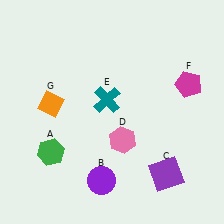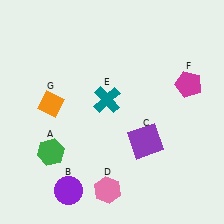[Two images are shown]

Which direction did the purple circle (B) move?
The purple circle (B) moved left.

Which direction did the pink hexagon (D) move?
The pink hexagon (D) moved down.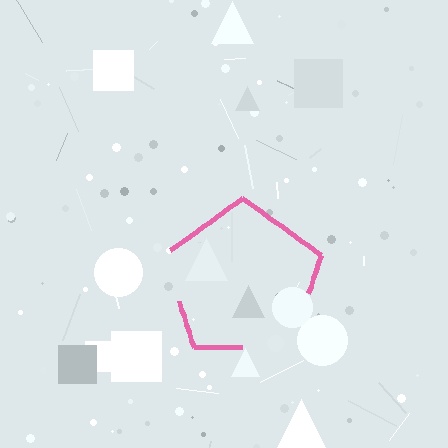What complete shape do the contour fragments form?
The contour fragments form a pentagon.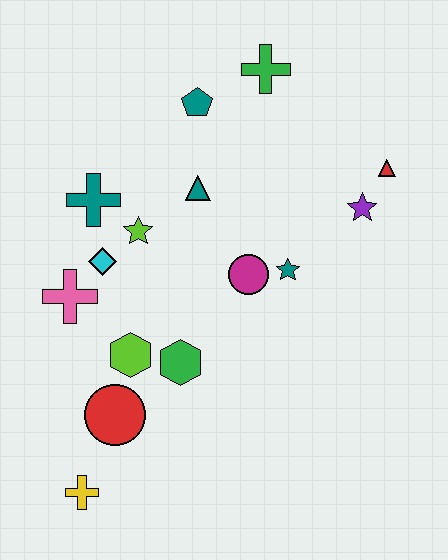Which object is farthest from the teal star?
The yellow cross is farthest from the teal star.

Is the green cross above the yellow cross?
Yes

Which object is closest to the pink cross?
The cyan diamond is closest to the pink cross.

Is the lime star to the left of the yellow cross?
No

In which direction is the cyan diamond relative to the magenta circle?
The cyan diamond is to the left of the magenta circle.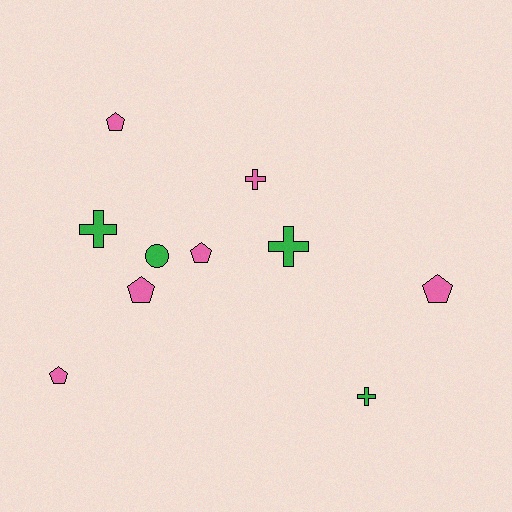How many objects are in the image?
There are 10 objects.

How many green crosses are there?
There are 3 green crosses.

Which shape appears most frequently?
Pentagon, with 5 objects.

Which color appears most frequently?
Pink, with 6 objects.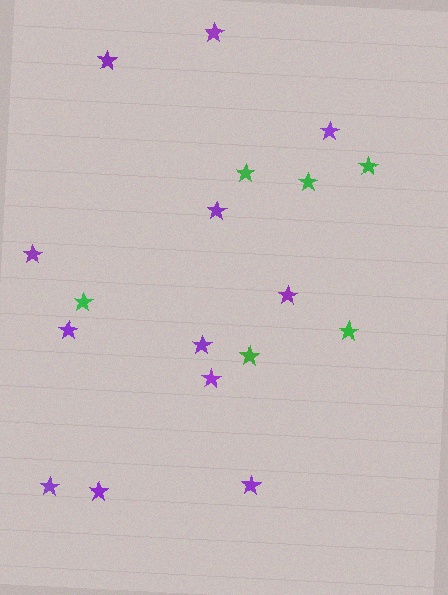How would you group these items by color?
There are 2 groups: one group of green stars (6) and one group of purple stars (12).